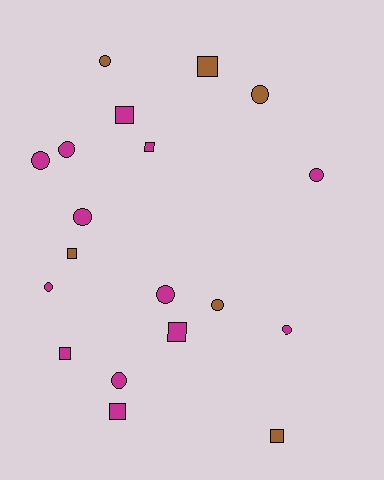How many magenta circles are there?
There are 8 magenta circles.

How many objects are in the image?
There are 19 objects.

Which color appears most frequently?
Magenta, with 13 objects.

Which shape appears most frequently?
Circle, with 11 objects.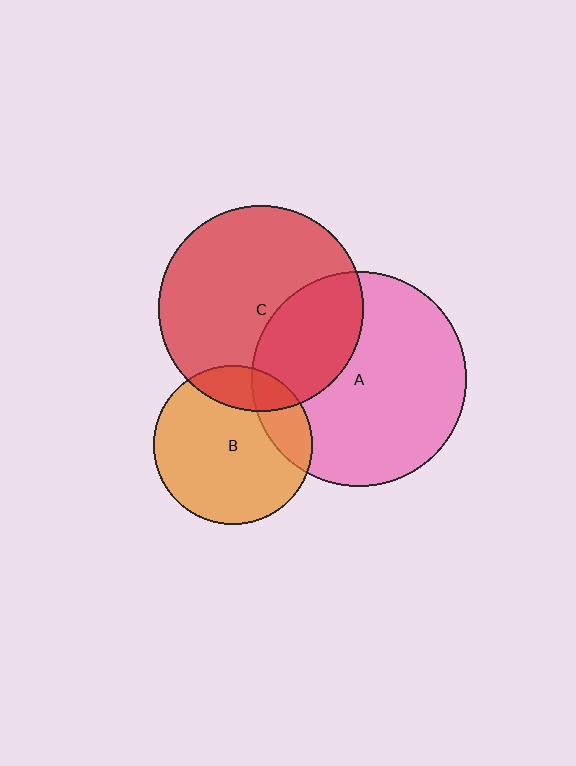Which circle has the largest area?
Circle A (pink).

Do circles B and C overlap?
Yes.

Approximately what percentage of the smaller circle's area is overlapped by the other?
Approximately 15%.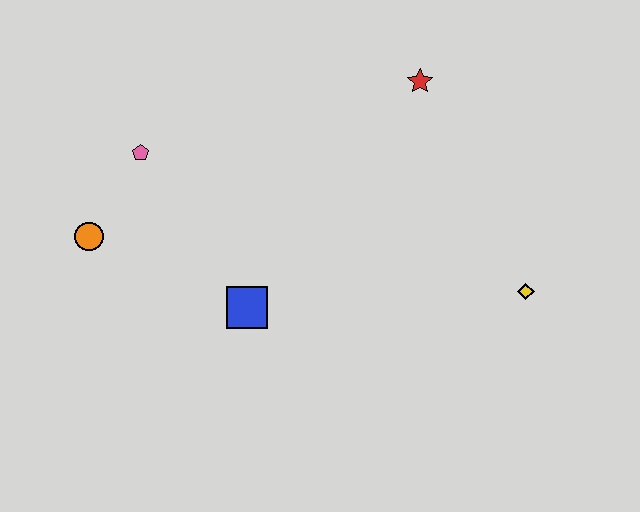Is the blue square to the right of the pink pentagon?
Yes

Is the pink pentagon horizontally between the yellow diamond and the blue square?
No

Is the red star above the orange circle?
Yes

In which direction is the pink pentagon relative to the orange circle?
The pink pentagon is above the orange circle.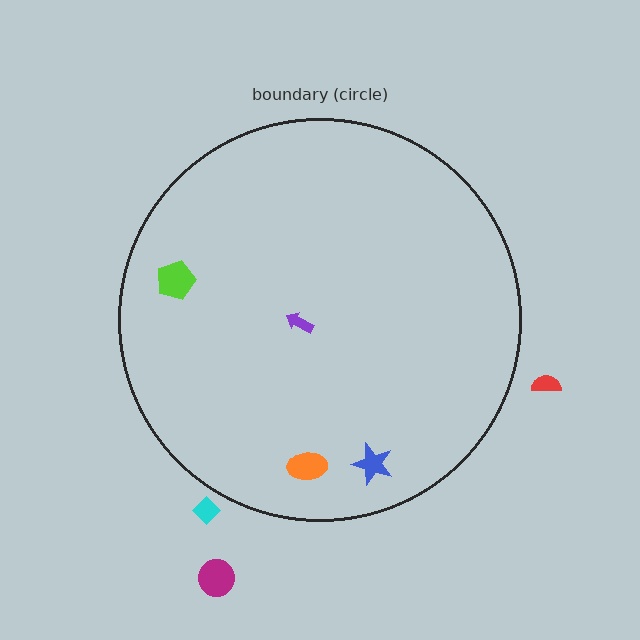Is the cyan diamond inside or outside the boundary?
Outside.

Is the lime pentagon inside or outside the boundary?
Inside.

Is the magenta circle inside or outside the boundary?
Outside.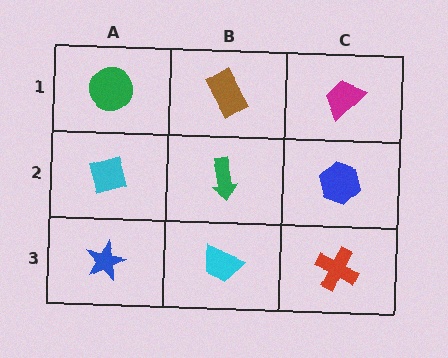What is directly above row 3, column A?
A cyan square.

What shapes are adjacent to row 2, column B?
A brown rectangle (row 1, column B), a cyan trapezoid (row 3, column B), a cyan square (row 2, column A), a blue hexagon (row 2, column C).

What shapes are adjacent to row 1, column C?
A blue hexagon (row 2, column C), a brown rectangle (row 1, column B).